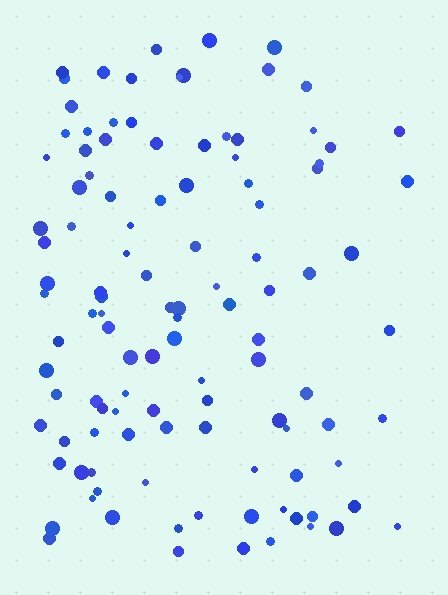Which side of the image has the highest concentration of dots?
The left.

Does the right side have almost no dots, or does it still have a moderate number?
Still a moderate number, just noticeably fewer than the left.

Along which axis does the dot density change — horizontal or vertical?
Horizontal.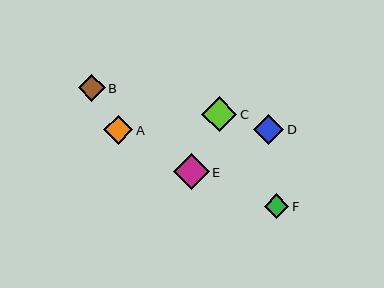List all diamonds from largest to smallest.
From largest to smallest: E, C, D, A, B, F.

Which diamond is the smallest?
Diamond F is the smallest with a size of approximately 24 pixels.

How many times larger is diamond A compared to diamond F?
Diamond A is approximately 1.2 times the size of diamond F.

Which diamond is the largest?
Diamond E is the largest with a size of approximately 36 pixels.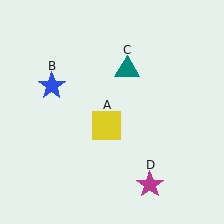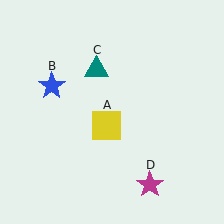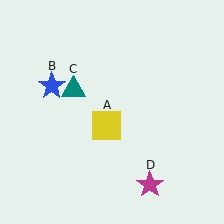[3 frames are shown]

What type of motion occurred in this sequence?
The teal triangle (object C) rotated counterclockwise around the center of the scene.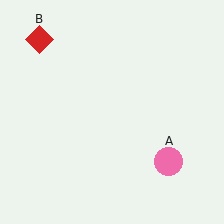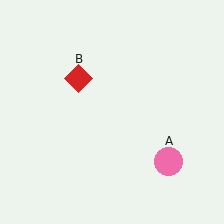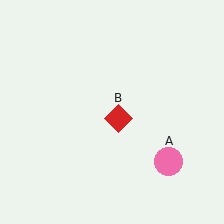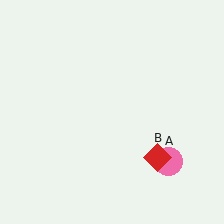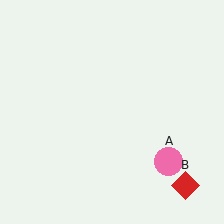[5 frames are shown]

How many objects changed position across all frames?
1 object changed position: red diamond (object B).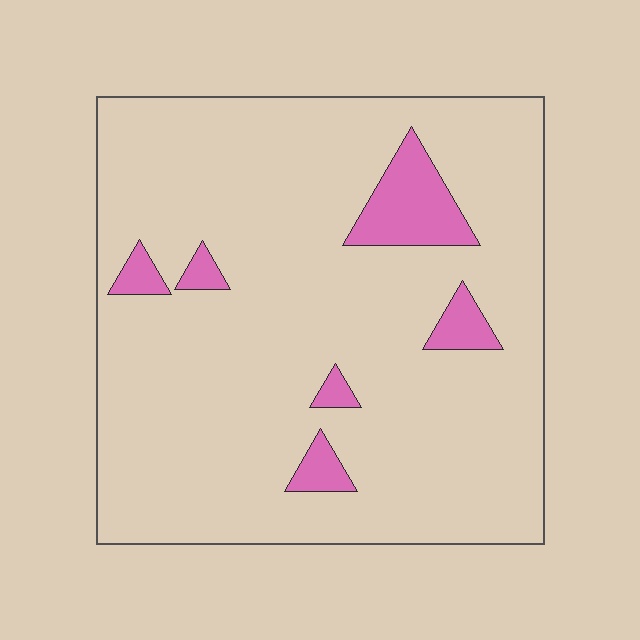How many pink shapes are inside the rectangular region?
6.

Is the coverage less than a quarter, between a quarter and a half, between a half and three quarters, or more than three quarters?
Less than a quarter.